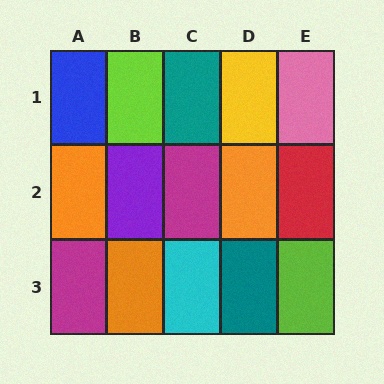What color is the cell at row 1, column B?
Lime.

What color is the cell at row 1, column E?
Pink.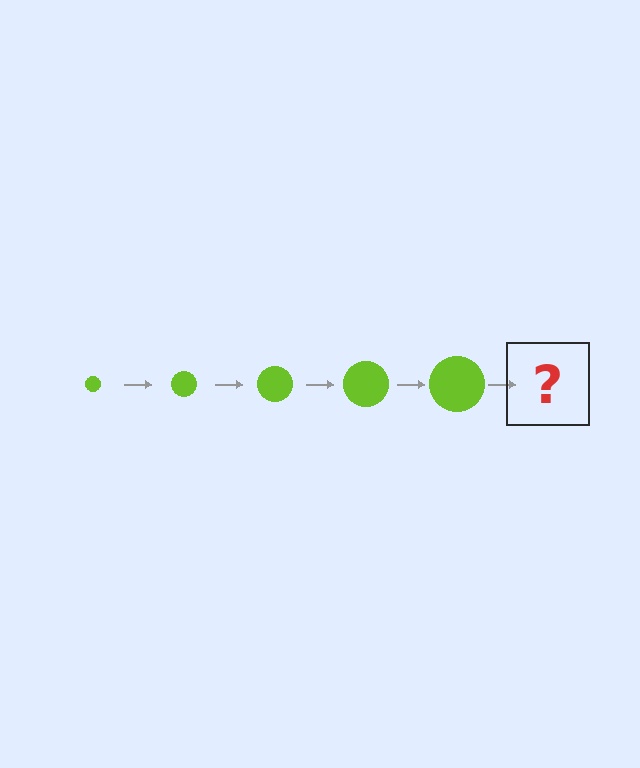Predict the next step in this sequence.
The next step is a lime circle, larger than the previous one.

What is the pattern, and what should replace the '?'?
The pattern is that the circle gets progressively larger each step. The '?' should be a lime circle, larger than the previous one.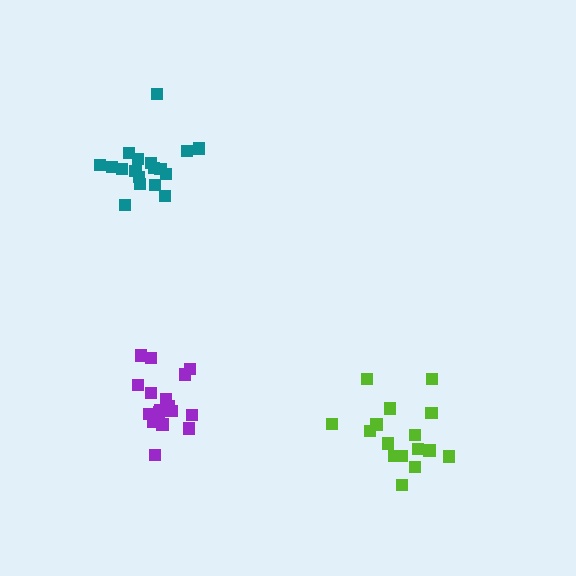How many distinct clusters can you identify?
There are 3 distinct clusters.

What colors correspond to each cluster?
The clusters are colored: lime, purple, teal.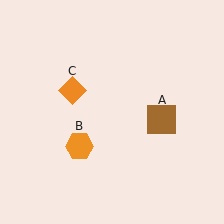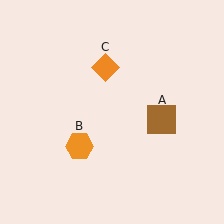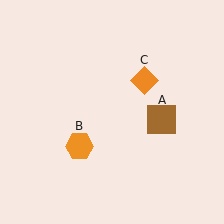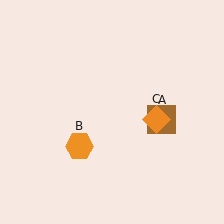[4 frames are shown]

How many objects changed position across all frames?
1 object changed position: orange diamond (object C).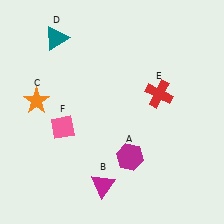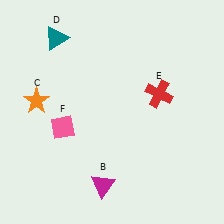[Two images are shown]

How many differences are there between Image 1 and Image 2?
There is 1 difference between the two images.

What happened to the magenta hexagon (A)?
The magenta hexagon (A) was removed in Image 2. It was in the bottom-right area of Image 1.